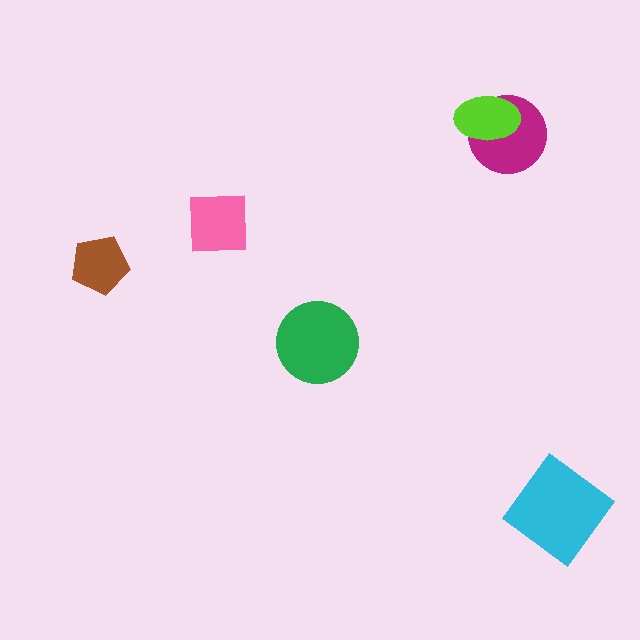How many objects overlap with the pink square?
0 objects overlap with the pink square.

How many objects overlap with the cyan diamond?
0 objects overlap with the cyan diamond.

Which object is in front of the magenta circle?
The lime ellipse is in front of the magenta circle.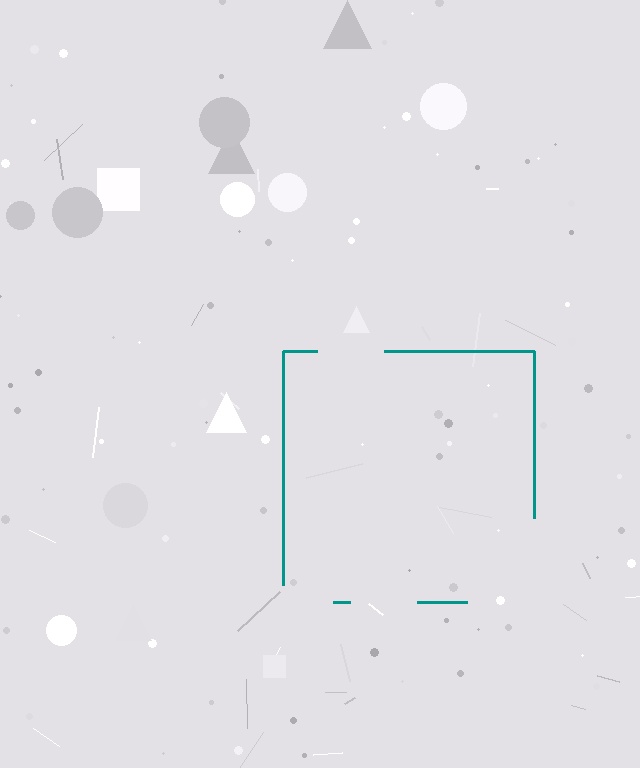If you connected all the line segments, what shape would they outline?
They would outline a square.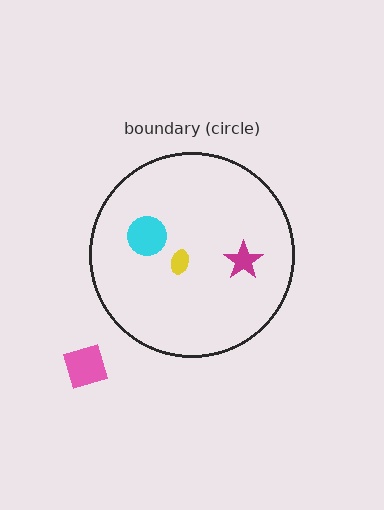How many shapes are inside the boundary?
3 inside, 2 outside.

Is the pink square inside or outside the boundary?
Outside.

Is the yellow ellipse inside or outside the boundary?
Inside.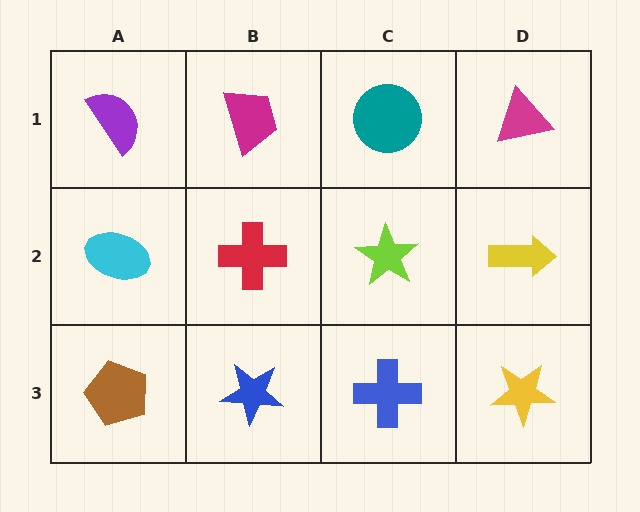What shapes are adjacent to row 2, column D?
A magenta triangle (row 1, column D), a yellow star (row 3, column D), a lime star (row 2, column C).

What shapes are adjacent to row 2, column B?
A magenta trapezoid (row 1, column B), a blue star (row 3, column B), a cyan ellipse (row 2, column A), a lime star (row 2, column C).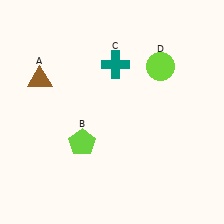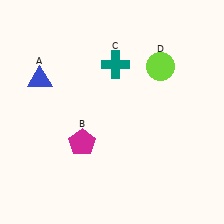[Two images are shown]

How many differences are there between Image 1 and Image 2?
There are 2 differences between the two images.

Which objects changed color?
A changed from brown to blue. B changed from lime to magenta.